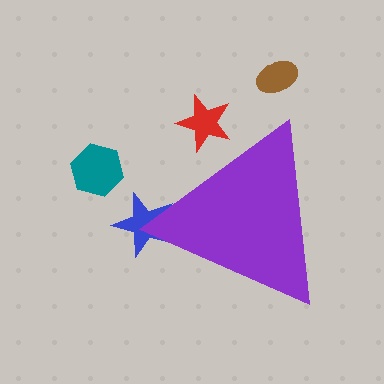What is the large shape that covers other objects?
A purple triangle.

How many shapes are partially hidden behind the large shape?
2 shapes are partially hidden.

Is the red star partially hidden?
Yes, the red star is partially hidden behind the purple triangle.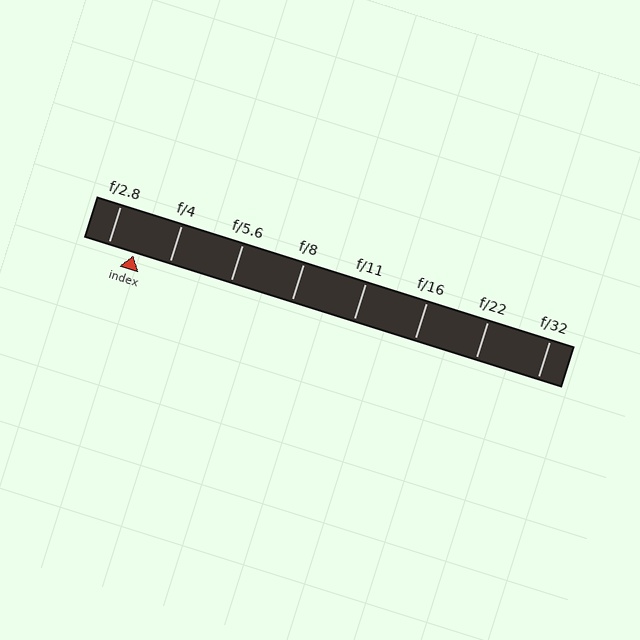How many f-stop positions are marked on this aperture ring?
There are 8 f-stop positions marked.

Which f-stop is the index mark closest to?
The index mark is closest to f/2.8.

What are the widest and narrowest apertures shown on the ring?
The widest aperture shown is f/2.8 and the narrowest is f/32.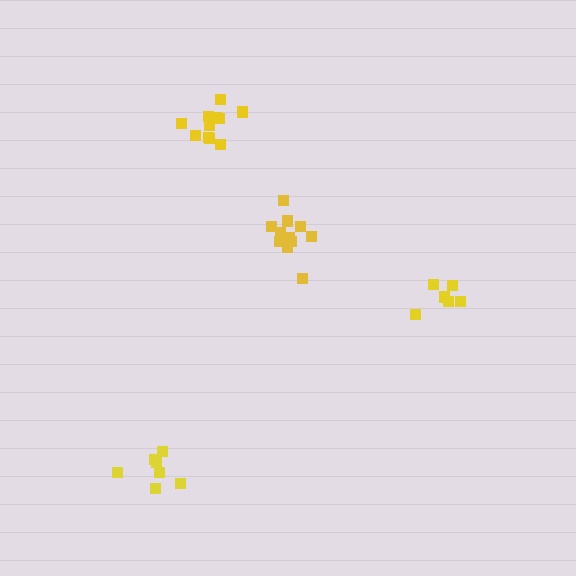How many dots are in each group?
Group 1: 7 dots, Group 2: 11 dots, Group 3: 7 dots, Group 4: 11 dots (36 total).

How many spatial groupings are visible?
There are 4 spatial groupings.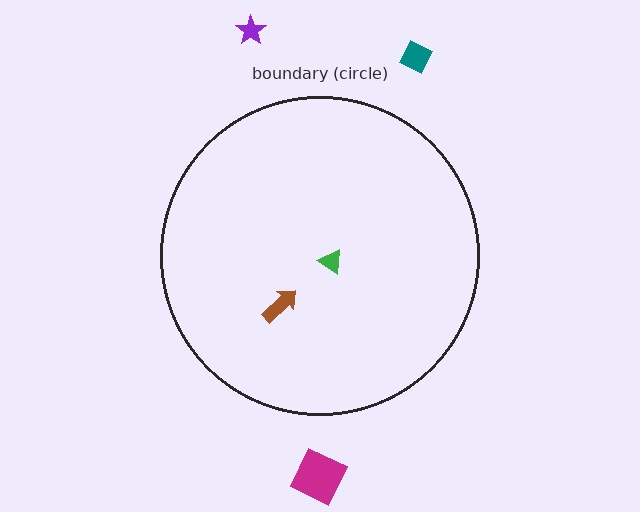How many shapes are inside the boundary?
2 inside, 3 outside.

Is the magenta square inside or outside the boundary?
Outside.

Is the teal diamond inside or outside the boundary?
Outside.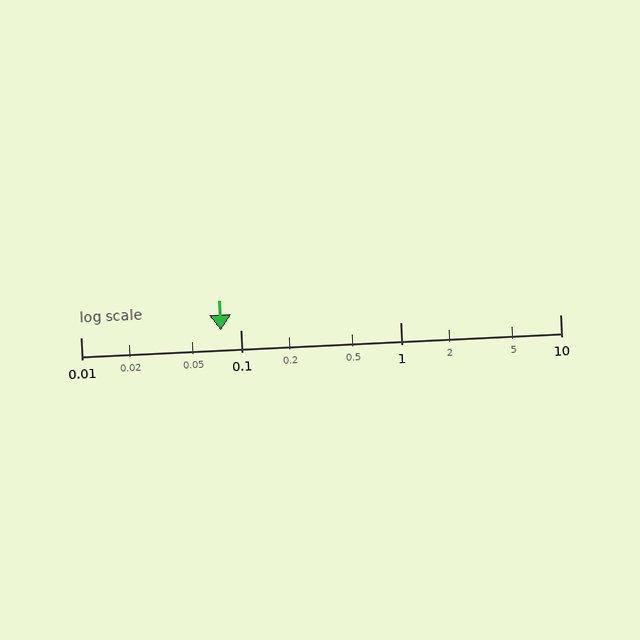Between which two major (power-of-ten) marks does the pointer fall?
The pointer is between 0.01 and 0.1.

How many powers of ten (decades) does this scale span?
The scale spans 3 decades, from 0.01 to 10.